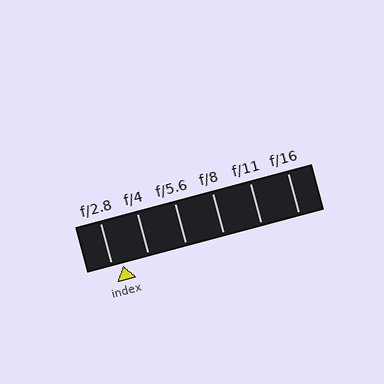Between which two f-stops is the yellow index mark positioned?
The index mark is between f/2.8 and f/4.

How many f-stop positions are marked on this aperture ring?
There are 6 f-stop positions marked.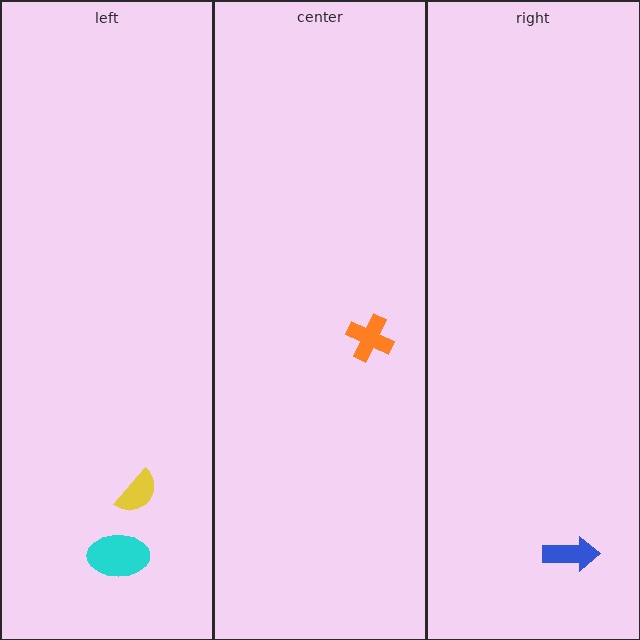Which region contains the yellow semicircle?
The left region.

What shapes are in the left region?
The cyan ellipse, the yellow semicircle.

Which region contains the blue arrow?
The right region.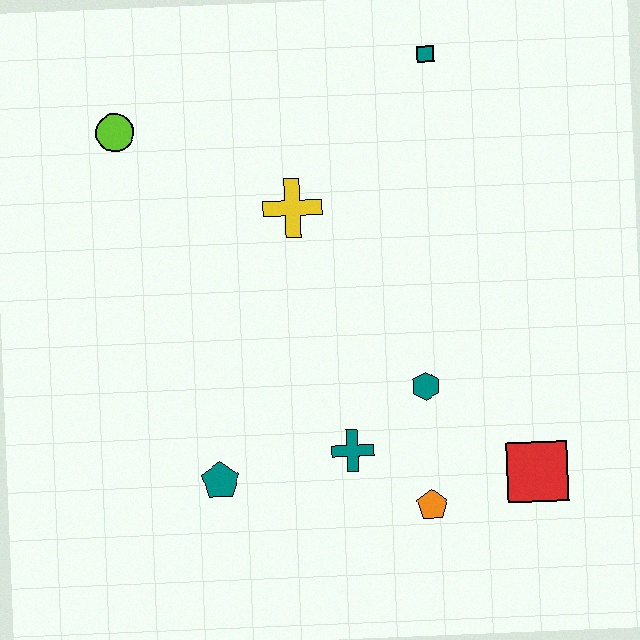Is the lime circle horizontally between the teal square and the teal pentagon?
No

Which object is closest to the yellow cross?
The lime circle is closest to the yellow cross.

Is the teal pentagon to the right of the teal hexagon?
No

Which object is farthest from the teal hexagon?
The lime circle is farthest from the teal hexagon.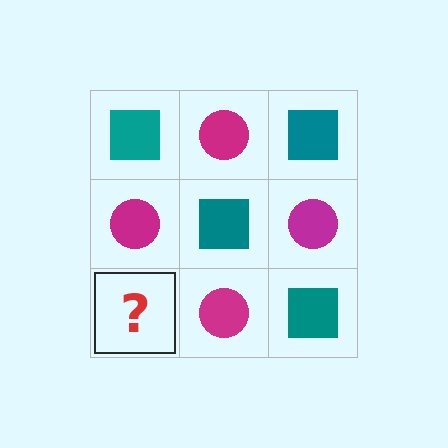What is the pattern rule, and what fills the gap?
The rule is that it alternates teal square and magenta circle in a checkerboard pattern. The gap should be filled with a teal square.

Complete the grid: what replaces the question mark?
The question mark should be replaced with a teal square.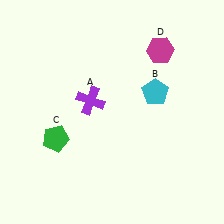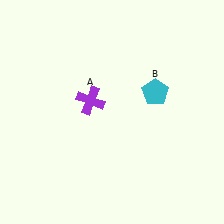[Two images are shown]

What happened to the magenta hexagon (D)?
The magenta hexagon (D) was removed in Image 2. It was in the top-right area of Image 1.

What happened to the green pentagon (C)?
The green pentagon (C) was removed in Image 2. It was in the bottom-left area of Image 1.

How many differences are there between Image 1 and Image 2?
There are 2 differences between the two images.